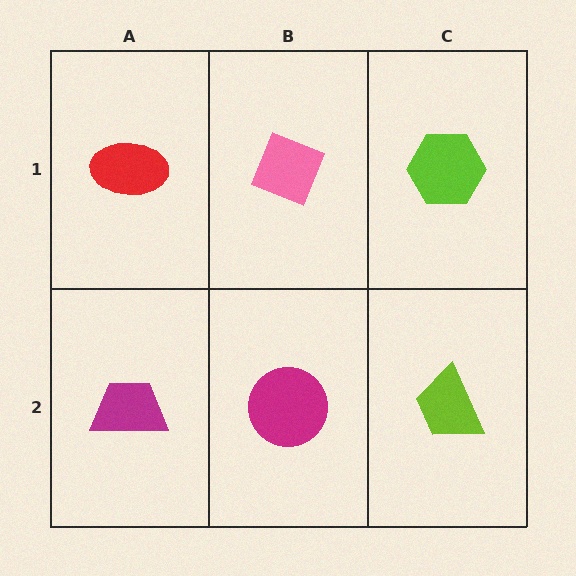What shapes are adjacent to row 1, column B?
A magenta circle (row 2, column B), a red ellipse (row 1, column A), a lime hexagon (row 1, column C).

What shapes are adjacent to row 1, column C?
A lime trapezoid (row 2, column C), a pink diamond (row 1, column B).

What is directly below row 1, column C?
A lime trapezoid.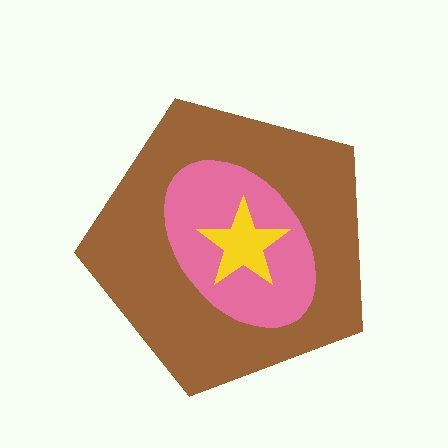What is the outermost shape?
The brown pentagon.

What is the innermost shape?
The yellow star.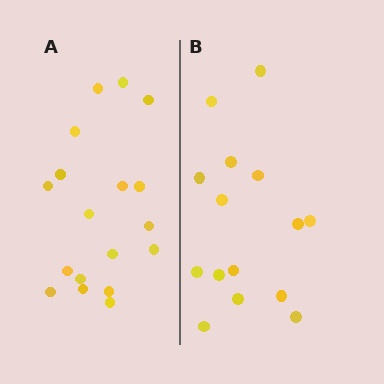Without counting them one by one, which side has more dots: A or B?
Region A (the left region) has more dots.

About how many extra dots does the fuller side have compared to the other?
Region A has just a few more — roughly 2 or 3 more dots than region B.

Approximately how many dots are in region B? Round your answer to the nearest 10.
About 20 dots. (The exact count is 15, which rounds to 20.)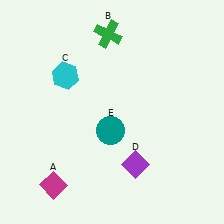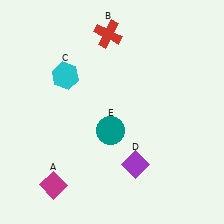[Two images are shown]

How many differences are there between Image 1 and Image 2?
There is 1 difference between the two images.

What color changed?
The cross (B) changed from green in Image 1 to red in Image 2.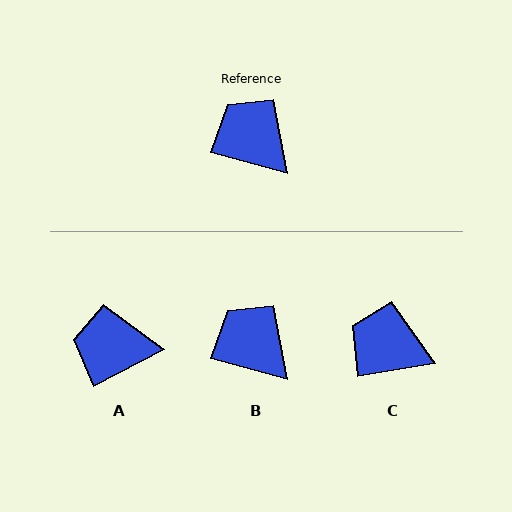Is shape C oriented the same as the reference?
No, it is off by about 25 degrees.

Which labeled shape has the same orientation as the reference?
B.